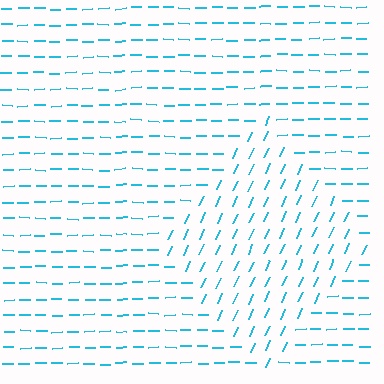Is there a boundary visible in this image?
Yes, there is a texture boundary formed by a change in line orientation.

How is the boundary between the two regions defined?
The boundary is defined purely by a change in line orientation (approximately 66 degrees difference). All lines are the same color and thickness.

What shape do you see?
I see a diamond.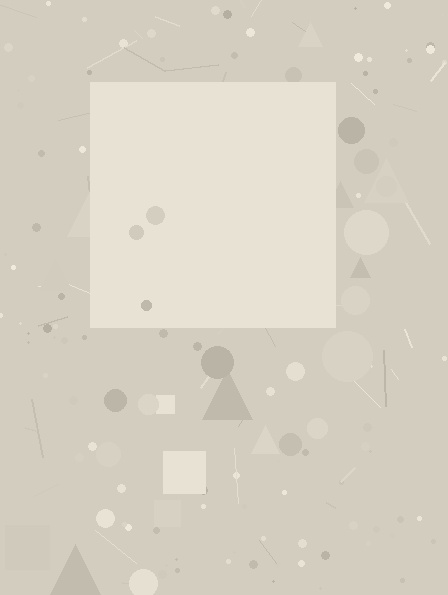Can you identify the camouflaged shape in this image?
The camouflaged shape is a square.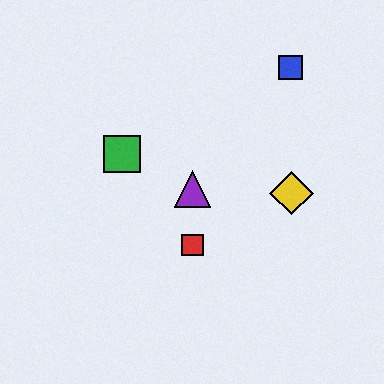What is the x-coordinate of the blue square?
The blue square is at x≈290.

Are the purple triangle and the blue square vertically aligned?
No, the purple triangle is at x≈193 and the blue square is at x≈290.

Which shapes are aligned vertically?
The red square, the purple triangle are aligned vertically.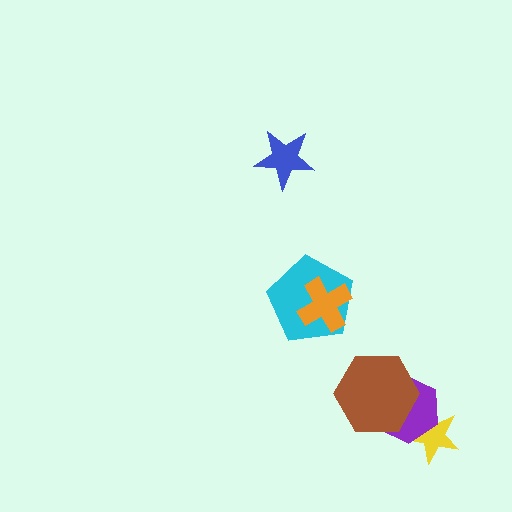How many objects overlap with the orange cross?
1 object overlaps with the orange cross.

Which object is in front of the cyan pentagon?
The orange cross is in front of the cyan pentagon.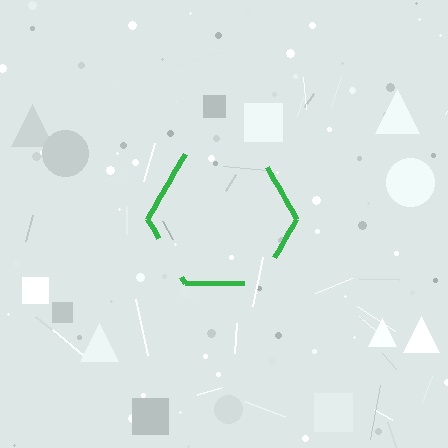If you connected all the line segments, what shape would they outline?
They would outline a hexagon.